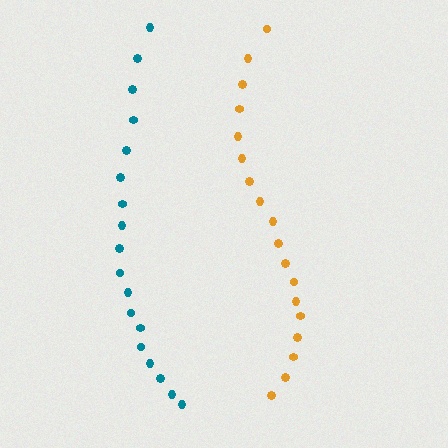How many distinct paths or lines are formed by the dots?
There are 2 distinct paths.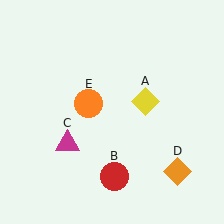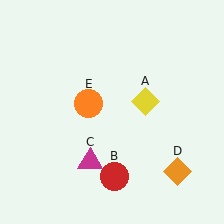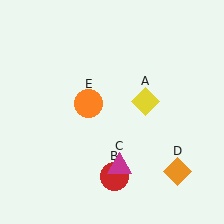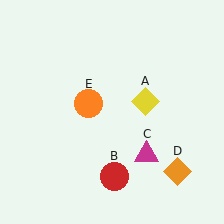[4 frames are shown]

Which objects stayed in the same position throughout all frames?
Yellow diamond (object A) and red circle (object B) and orange diamond (object D) and orange circle (object E) remained stationary.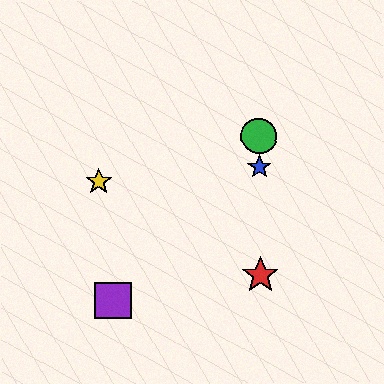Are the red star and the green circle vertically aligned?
Yes, both are at x≈260.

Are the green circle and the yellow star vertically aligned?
No, the green circle is at x≈259 and the yellow star is at x≈99.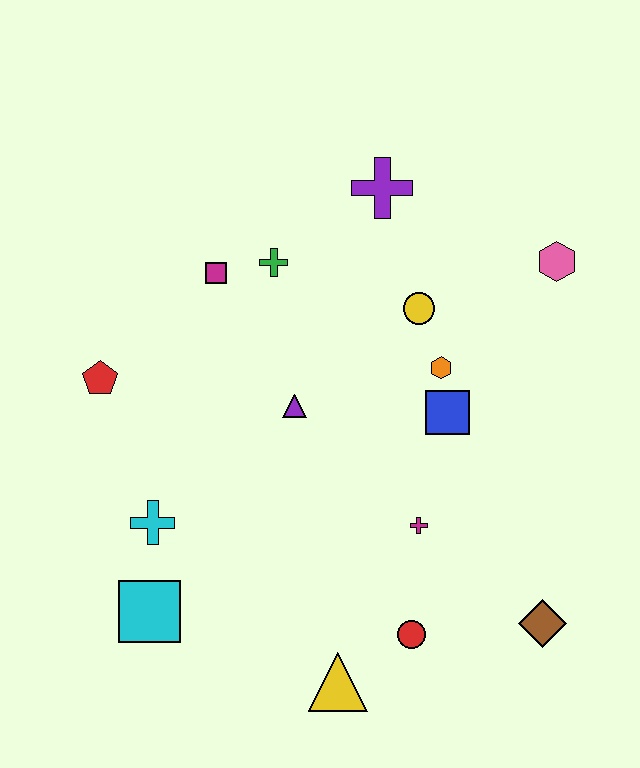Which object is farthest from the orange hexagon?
The cyan square is farthest from the orange hexagon.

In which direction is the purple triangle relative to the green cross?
The purple triangle is below the green cross.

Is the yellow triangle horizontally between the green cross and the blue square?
Yes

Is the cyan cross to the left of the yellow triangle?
Yes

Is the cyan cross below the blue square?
Yes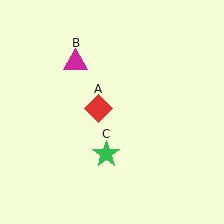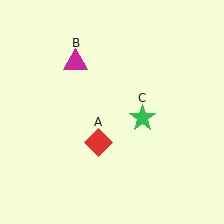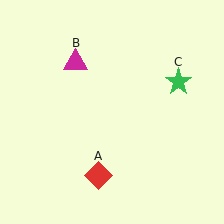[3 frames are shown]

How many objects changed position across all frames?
2 objects changed position: red diamond (object A), green star (object C).